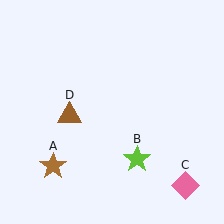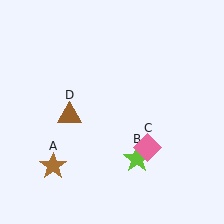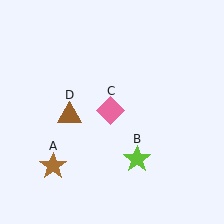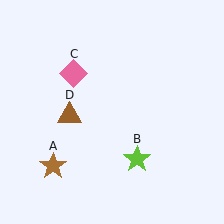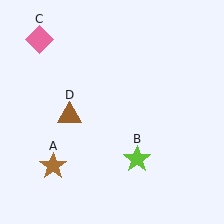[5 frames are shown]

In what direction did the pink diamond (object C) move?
The pink diamond (object C) moved up and to the left.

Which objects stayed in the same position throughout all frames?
Brown star (object A) and lime star (object B) and brown triangle (object D) remained stationary.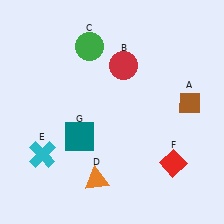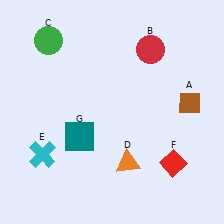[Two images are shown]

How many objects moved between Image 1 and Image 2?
3 objects moved between the two images.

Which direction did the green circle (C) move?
The green circle (C) moved left.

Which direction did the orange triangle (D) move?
The orange triangle (D) moved right.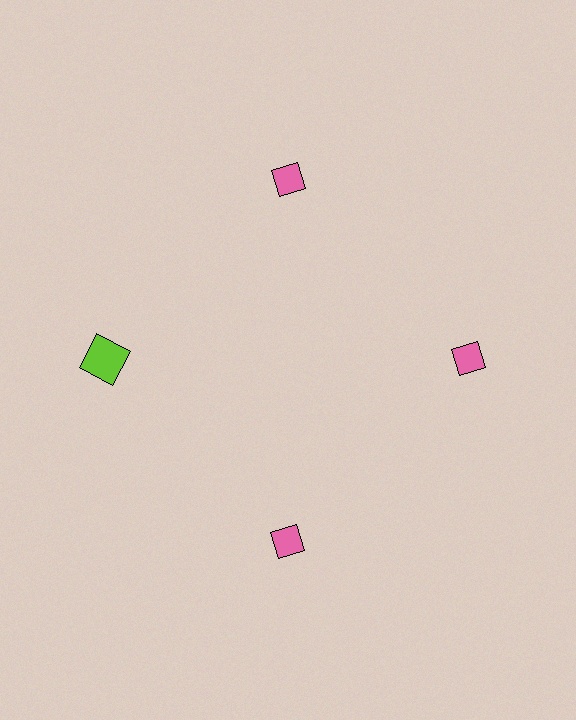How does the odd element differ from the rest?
It differs in both color (lime instead of pink) and shape (square instead of diamond).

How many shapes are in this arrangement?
There are 4 shapes arranged in a ring pattern.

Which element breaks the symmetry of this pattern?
The lime square at roughly the 9 o'clock position breaks the symmetry. All other shapes are pink diamonds.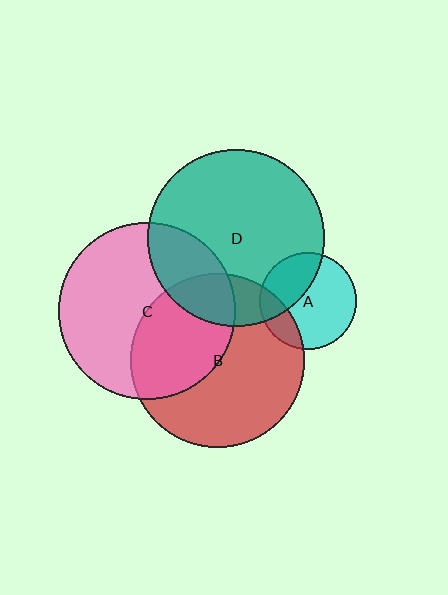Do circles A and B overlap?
Yes.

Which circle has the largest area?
Circle D (teal).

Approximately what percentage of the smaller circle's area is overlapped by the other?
Approximately 20%.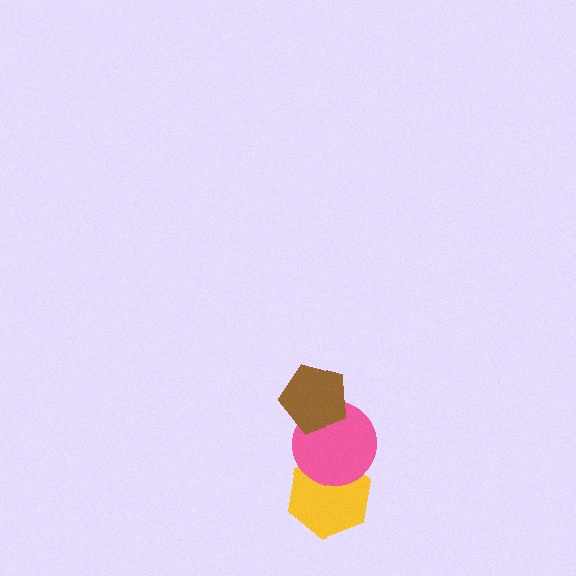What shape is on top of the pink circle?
The brown pentagon is on top of the pink circle.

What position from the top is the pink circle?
The pink circle is 2nd from the top.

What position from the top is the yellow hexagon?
The yellow hexagon is 3rd from the top.